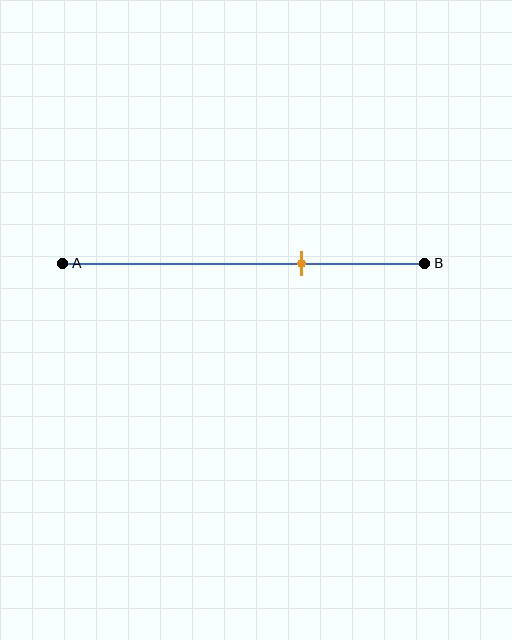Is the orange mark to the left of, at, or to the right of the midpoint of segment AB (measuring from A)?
The orange mark is to the right of the midpoint of segment AB.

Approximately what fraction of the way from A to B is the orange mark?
The orange mark is approximately 65% of the way from A to B.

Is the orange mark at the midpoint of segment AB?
No, the mark is at about 65% from A, not at the 50% midpoint.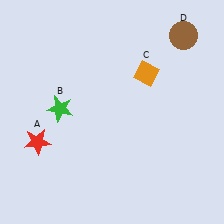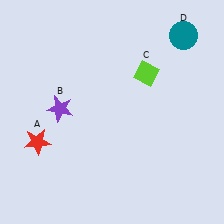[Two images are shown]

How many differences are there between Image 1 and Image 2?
There are 3 differences between the two images.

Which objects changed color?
B changed from green to purple. C changed from orange to lime. D changed from brown to teal.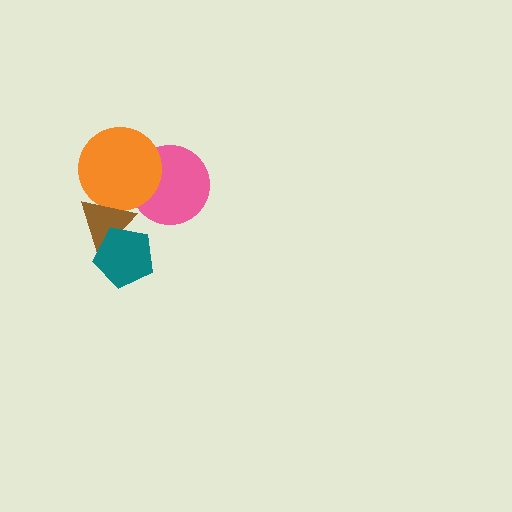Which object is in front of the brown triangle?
The teal pentagon is in front of the brown triangle.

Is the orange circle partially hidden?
Yes, it is partially covered by another shape.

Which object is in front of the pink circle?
The orange circle is in front of the pink circle.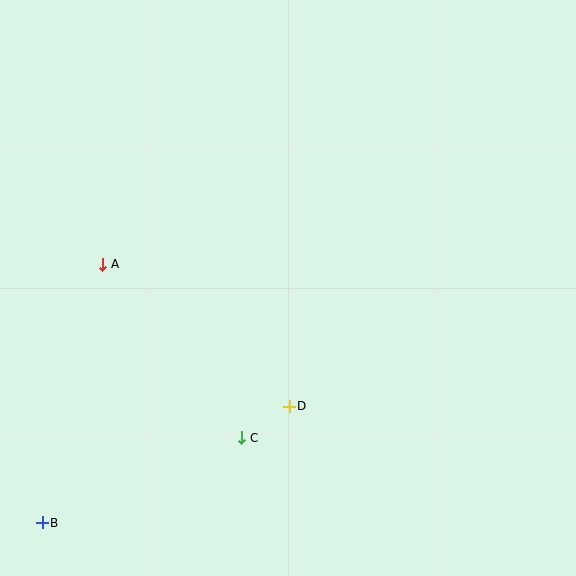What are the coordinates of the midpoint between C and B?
The midpoint between C and B is at (142, 480).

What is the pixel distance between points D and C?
The distance between D and C is 57 pixels.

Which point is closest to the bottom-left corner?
Point B is closest to the bottom-left corner.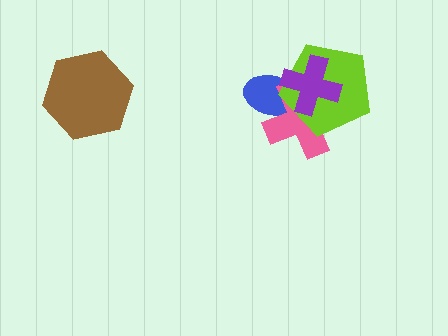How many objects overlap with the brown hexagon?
0 objects overlap with the brown hexagon.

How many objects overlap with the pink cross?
3 objects overlap with the pink cross.